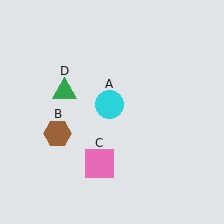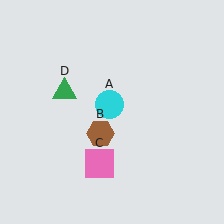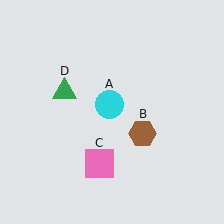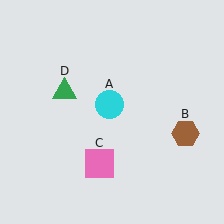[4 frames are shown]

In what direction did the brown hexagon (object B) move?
The brown hexagon (object B) moved right.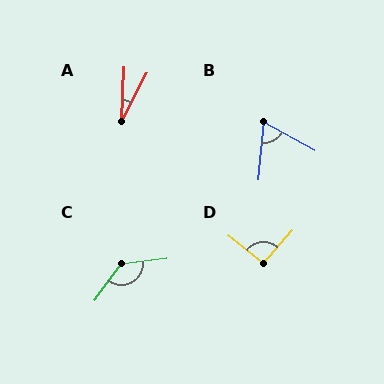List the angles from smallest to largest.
A (25°), B (66°), D (93°), C (133°).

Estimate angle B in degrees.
Approximately 66 degrees.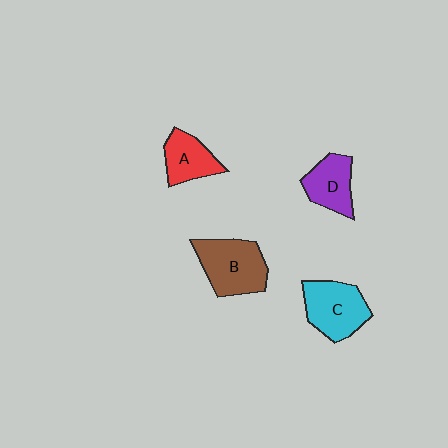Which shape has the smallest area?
Shape A (red).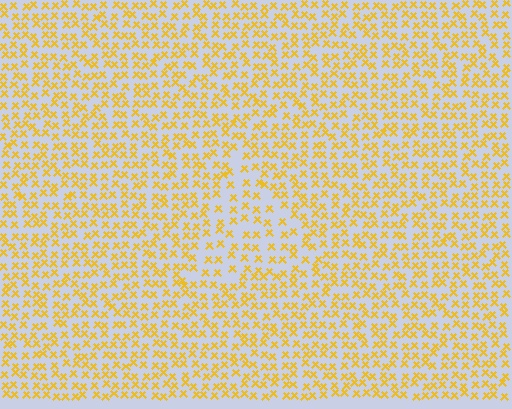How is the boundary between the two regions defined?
The boundary is defined by a change in element density (approximately 1.6x ratio). All elements are the same color, size, and shape.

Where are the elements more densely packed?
The elements are more densely packed outside the triangle boundary.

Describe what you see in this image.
The image contains small yellow elements arranged at two different densities. A triangle-shaped region is visible where the elements are less densely packed than the surrounding area.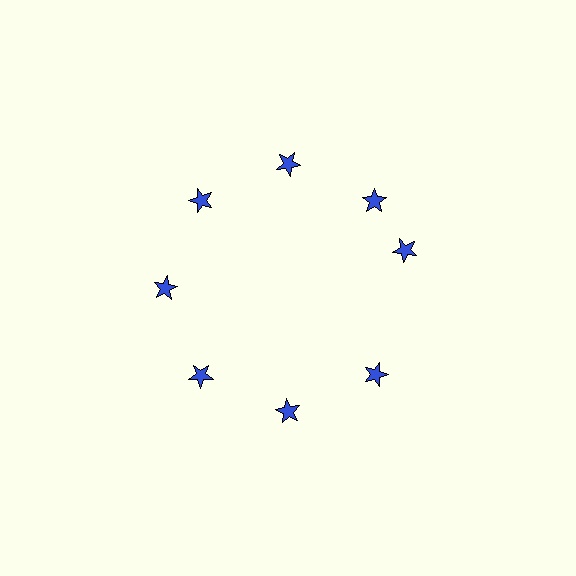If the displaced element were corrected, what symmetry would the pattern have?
It would have 8-fold rotational symmetry — the pattern would map onto itself every 45 degrees.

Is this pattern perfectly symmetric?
No. The 8 blue stars are arranged in a ring, but one element near the 3 o'clock position is rotated out of alignment along the ring, breaking the 8-fold rotational symmetry.